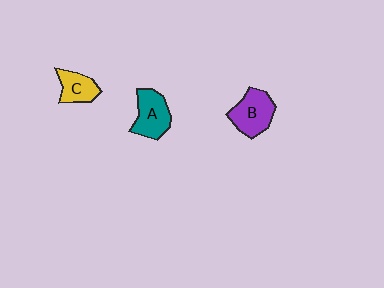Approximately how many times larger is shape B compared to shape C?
Approximately 1.5 times.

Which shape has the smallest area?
Shape C (yellow).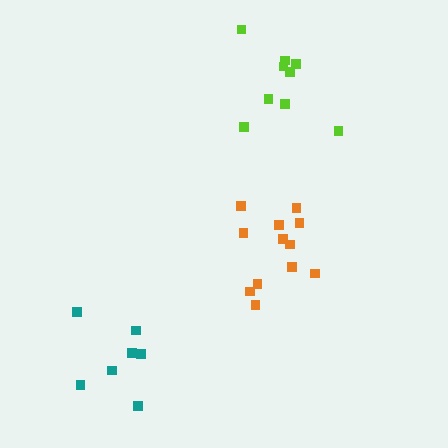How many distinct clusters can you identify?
There are 3 distinct clusters.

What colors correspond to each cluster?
The clusters are colored: teal, lime, orange.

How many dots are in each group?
Group 1: 7 dots, Group 2: 9 dots, Group 3: 12 dots (28 total).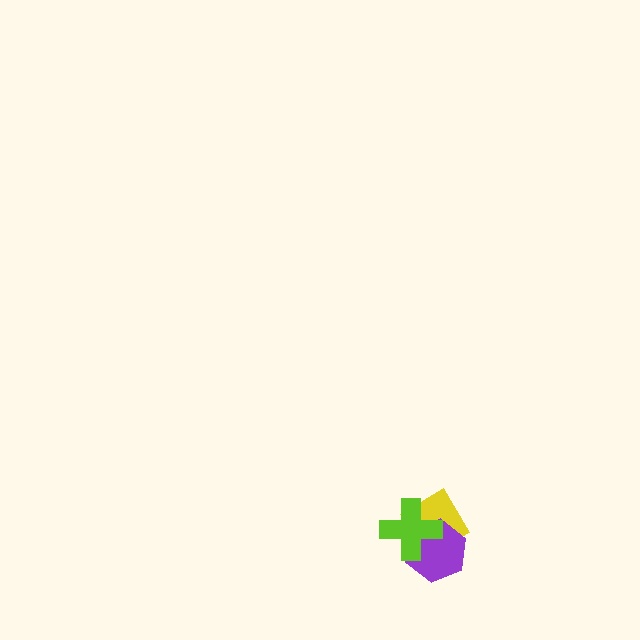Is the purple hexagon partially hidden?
Yes, it is partially covered by another shape.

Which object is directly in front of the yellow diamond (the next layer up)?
The purple hexagon is directly in front of the yellow diamond.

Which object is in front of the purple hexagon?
The lime cross is in front of the purple hexagon.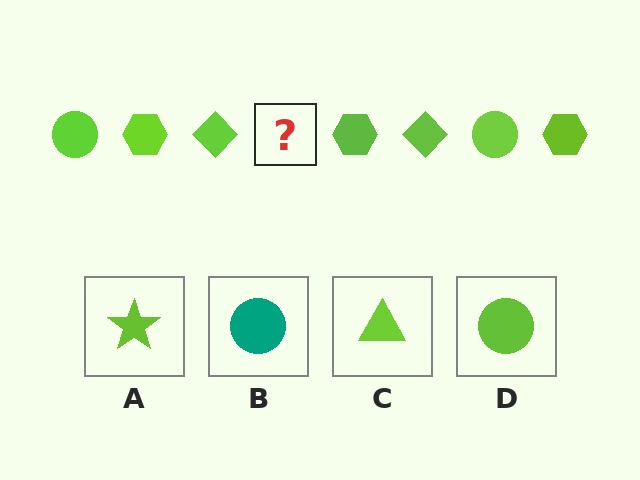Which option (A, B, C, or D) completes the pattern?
D.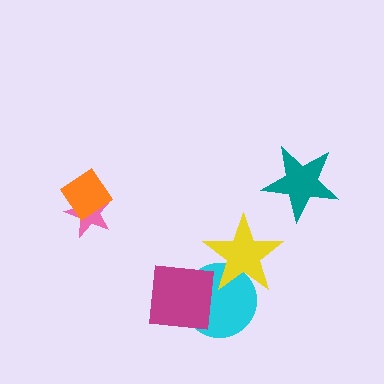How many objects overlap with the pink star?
1 object overlaps with the pink star.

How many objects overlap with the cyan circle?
2 objects overlap with the cyan circle.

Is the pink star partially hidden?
Yes, it is partially covered by another shape.